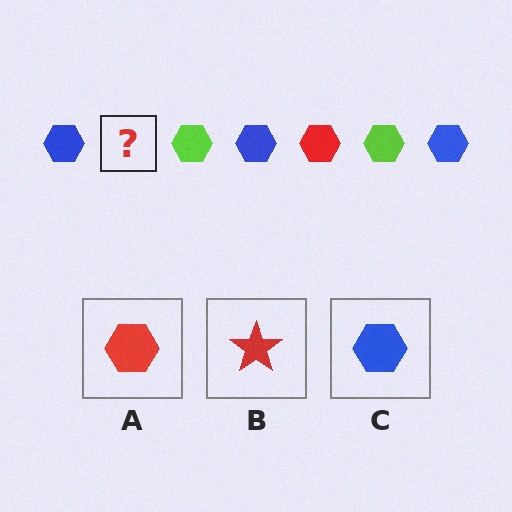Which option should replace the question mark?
Option A.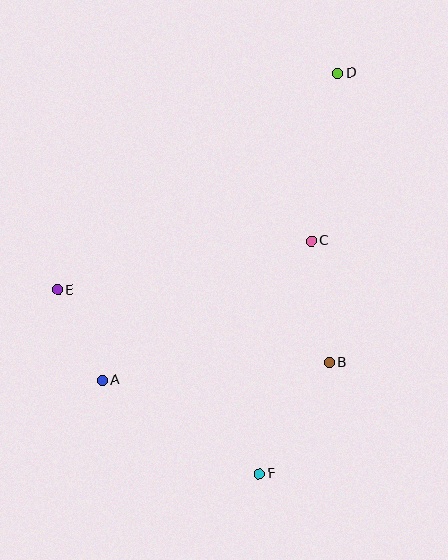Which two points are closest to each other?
Points A and E are closest to each other.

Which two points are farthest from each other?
Points D and F are farthest from each other.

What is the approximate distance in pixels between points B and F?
The distance between B and F is approximately 132 pixels.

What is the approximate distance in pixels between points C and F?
The distance between C and F is approximately 239 pixels.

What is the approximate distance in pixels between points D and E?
The distance between D and E is approximately 354 pixels.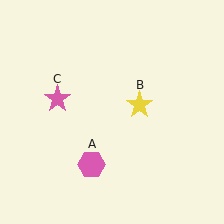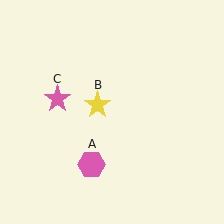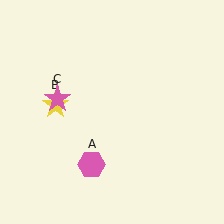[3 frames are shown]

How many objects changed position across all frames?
1 object changed position: yellow star (object B).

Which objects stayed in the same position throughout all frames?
Pink hexagon (object A) and pink star (object C) remained stationary.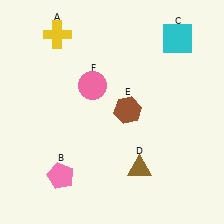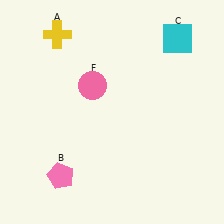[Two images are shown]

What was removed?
The brown hexagon (E), the brown triangle (D) were removed in Image 2.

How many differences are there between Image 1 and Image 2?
There are 2 differences between the two images.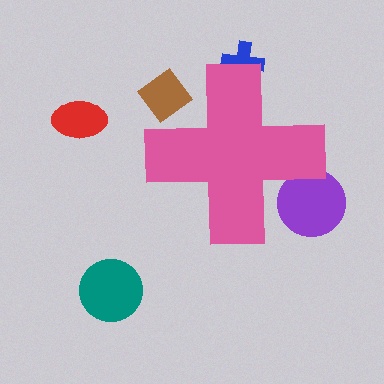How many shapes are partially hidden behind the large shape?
3 shapes are partially hidden.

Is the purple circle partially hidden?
Yes, the purple circle is partially hidden behind the pink cross.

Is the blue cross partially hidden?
Yes, the blue cross is partially hidden behind the pink cross.